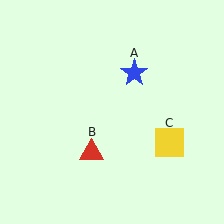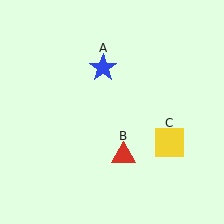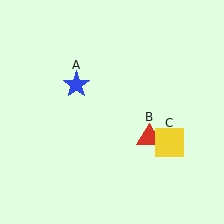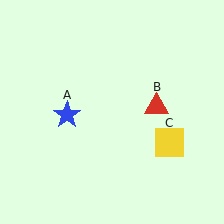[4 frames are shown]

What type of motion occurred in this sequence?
The blue star (object A), red triangle (object B) rotated counterclockwise around the center of the scene.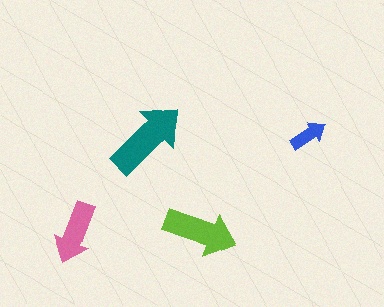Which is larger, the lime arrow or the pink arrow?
The lime one.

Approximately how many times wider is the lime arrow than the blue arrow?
About 2 times wider.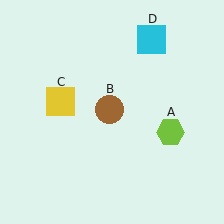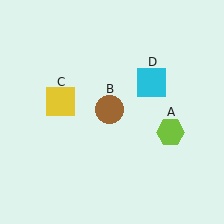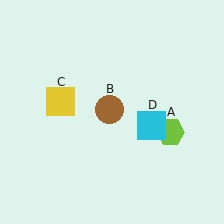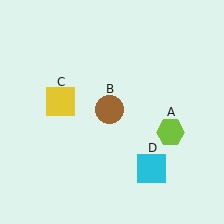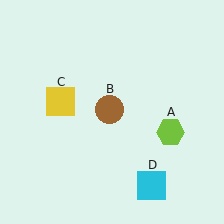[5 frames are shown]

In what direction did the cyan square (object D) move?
The cyan square (object D) moved down.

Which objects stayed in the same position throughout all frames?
Lime hexagon (object A) and brown circle (object B) and yellow square (object C) remained stationary.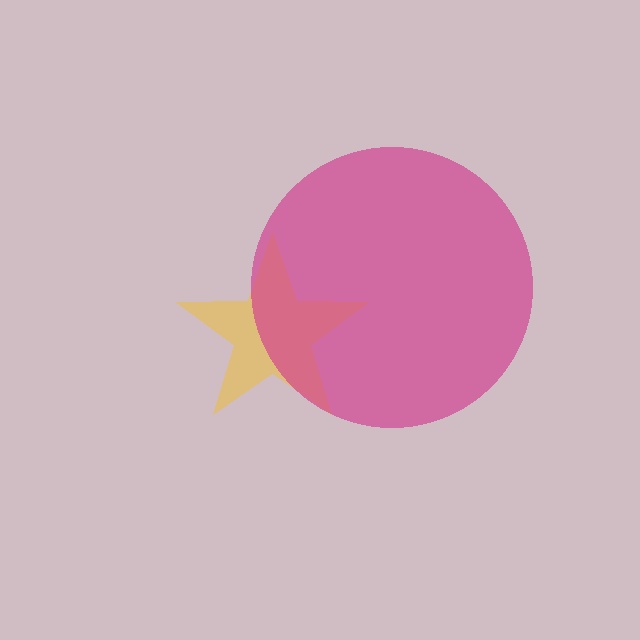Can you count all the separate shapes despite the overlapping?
Yes, there are 2 separate shapes.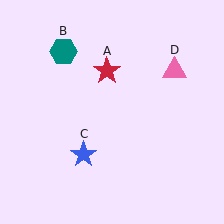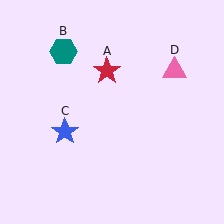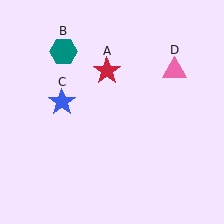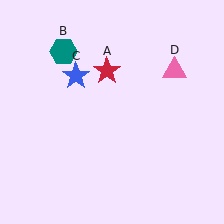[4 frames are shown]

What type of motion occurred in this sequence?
The blue star (object C) rotated clockwise around the center of the scene.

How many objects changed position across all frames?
1 object changed position: blue star (object C).